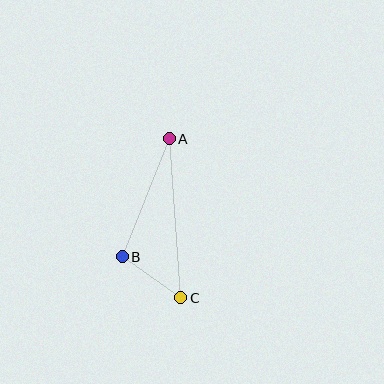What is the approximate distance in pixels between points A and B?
The distance between A and B is approximately 127 pixels.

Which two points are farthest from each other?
Points A and C are farthest from each other.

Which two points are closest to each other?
Points B and C are closest to each other.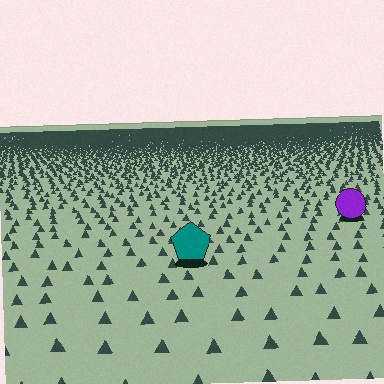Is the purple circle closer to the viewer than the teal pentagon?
No. The teal pentagon is closer — you can tell from the texture gradient: the ground texture is coarser near it.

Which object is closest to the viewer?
The teal pentagon is closest. The texture marks near it are larger and more spread out.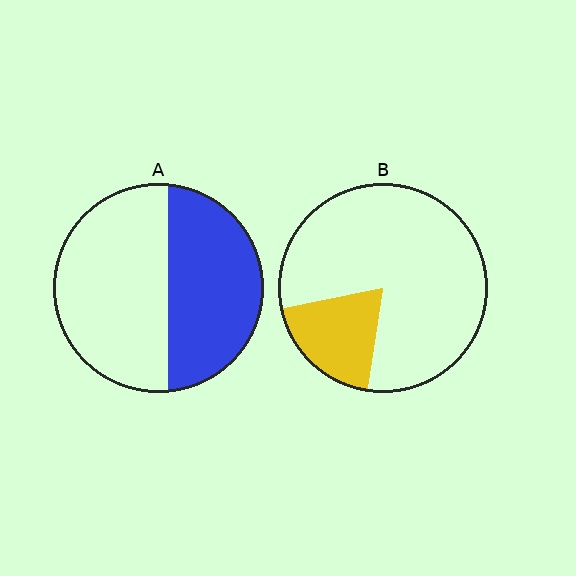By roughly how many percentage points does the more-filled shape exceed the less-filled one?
By roughly 25 percentage points (A over B).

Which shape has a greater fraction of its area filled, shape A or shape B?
Shape A.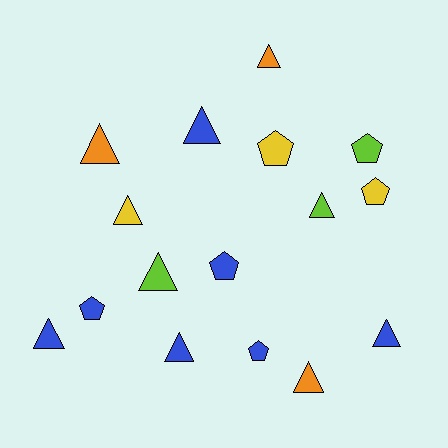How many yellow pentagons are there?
There are 2 yellow pentagons.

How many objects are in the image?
There are 16 objects.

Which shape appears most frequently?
Triangle, with 10 objects.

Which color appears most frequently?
Blue, with 7 objects.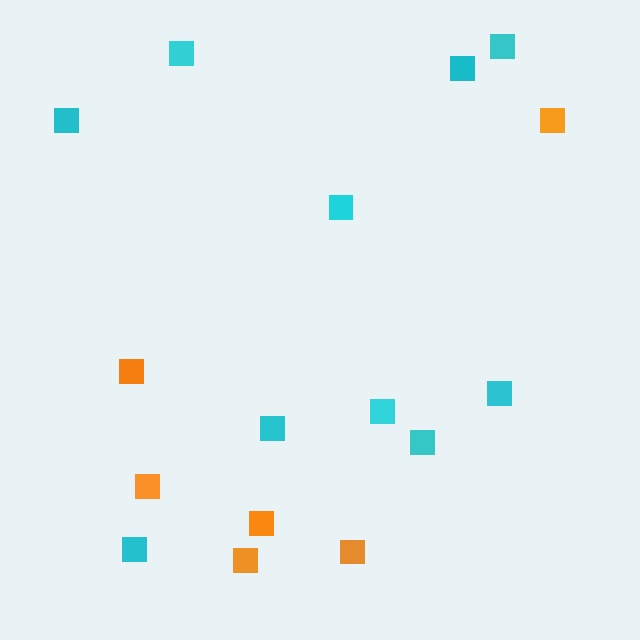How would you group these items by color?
There are 2 groups: one group of orange squares (6) and one group of cyan squares (10).